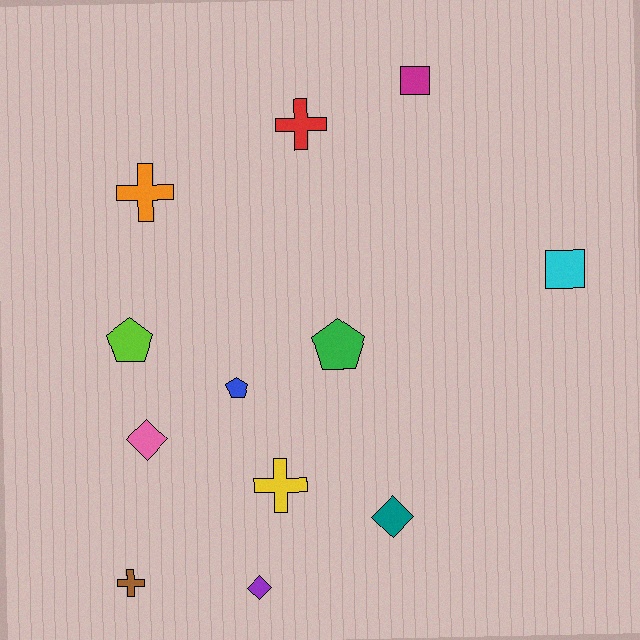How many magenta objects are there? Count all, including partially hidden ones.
There is 1 magenta object.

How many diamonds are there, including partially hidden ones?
There are 3 diamonds.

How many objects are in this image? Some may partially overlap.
There are 12 objects.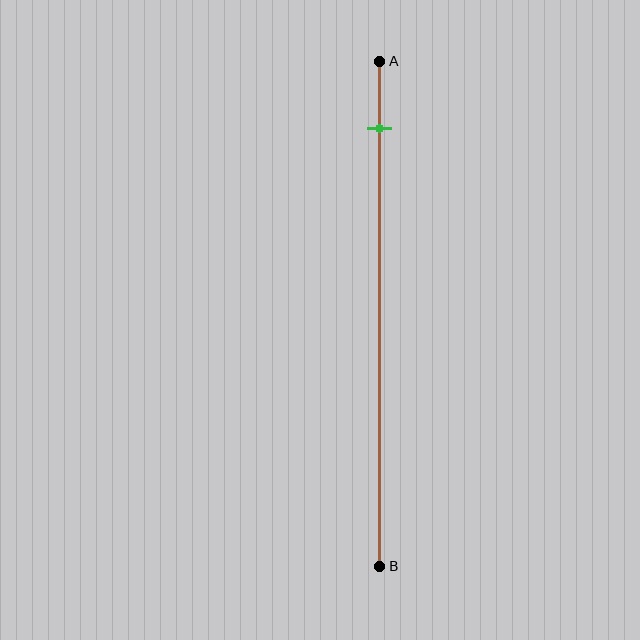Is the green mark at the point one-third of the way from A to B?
No, the mark is at about 15% from A, not at the 33% one-third point.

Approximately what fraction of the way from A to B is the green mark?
The green mark is approximately 15% of the way from A to B.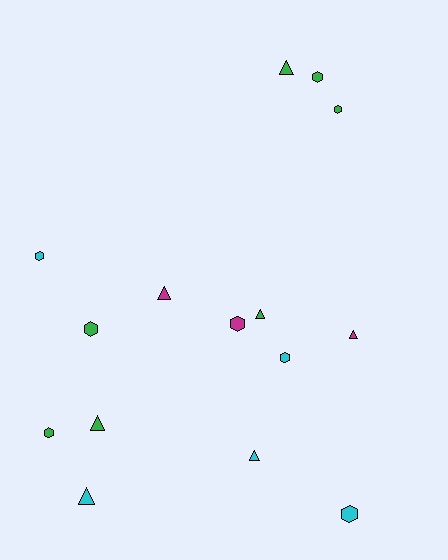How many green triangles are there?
There are 3 green triangles.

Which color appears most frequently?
Green, with 7 objects.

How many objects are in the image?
There are 15 objects.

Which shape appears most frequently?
Hexagon, with 8 objects.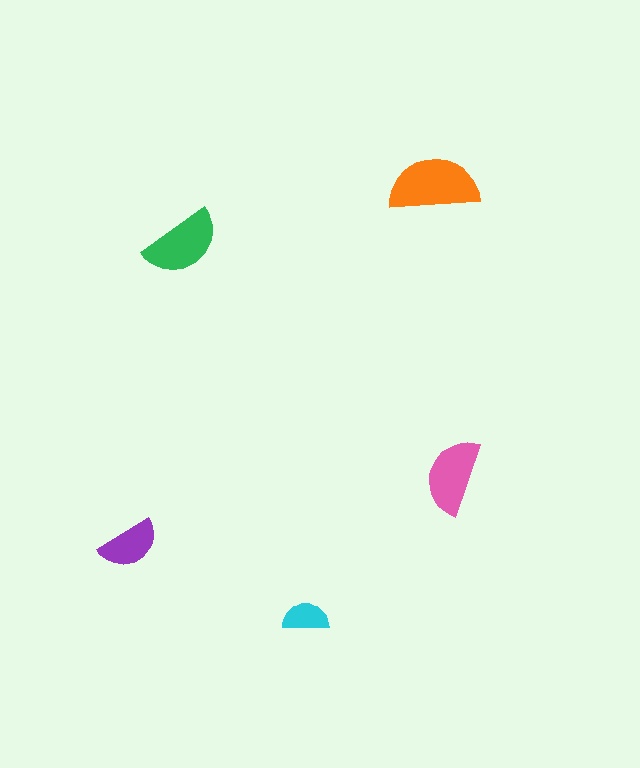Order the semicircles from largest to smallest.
the orange one, the green one, the pink one, the purple one, the cyan one.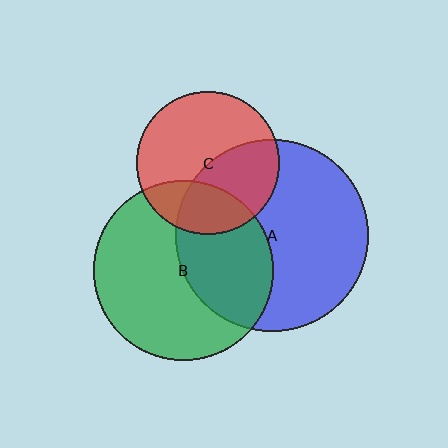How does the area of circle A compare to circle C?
Approximately 1.8 times.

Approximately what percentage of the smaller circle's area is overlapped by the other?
Approximately 40%.